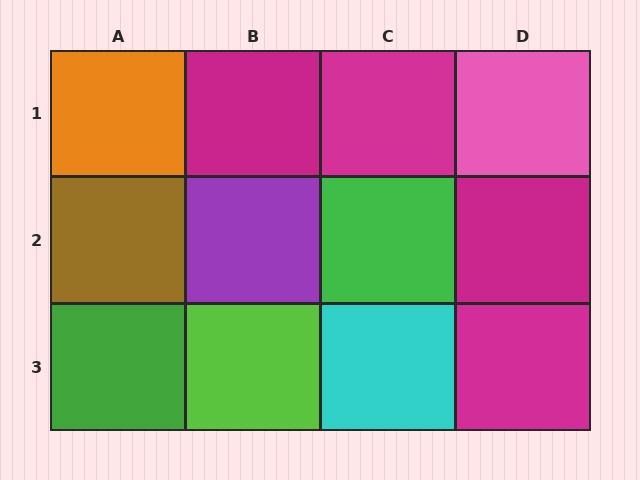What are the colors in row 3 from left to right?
Green, lime, cyan, magenta.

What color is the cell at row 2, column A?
Brown.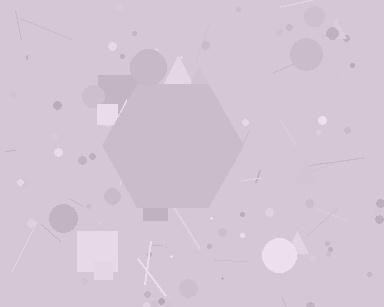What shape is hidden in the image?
A hexagon is hidden in the image.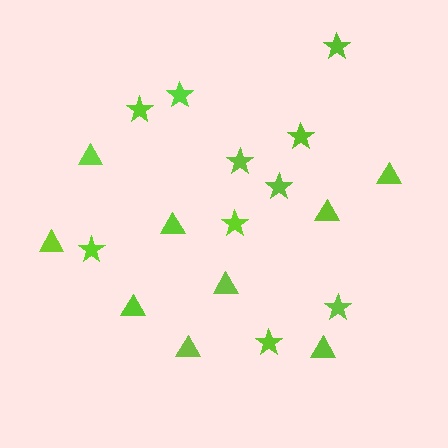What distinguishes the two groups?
There are 2 groups: one group of triangles (9) and one group of stars (10).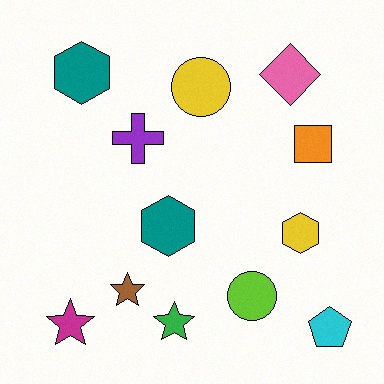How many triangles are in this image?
There are no triangles.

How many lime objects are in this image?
There is 1 lime object.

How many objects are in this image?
There are 12 objects.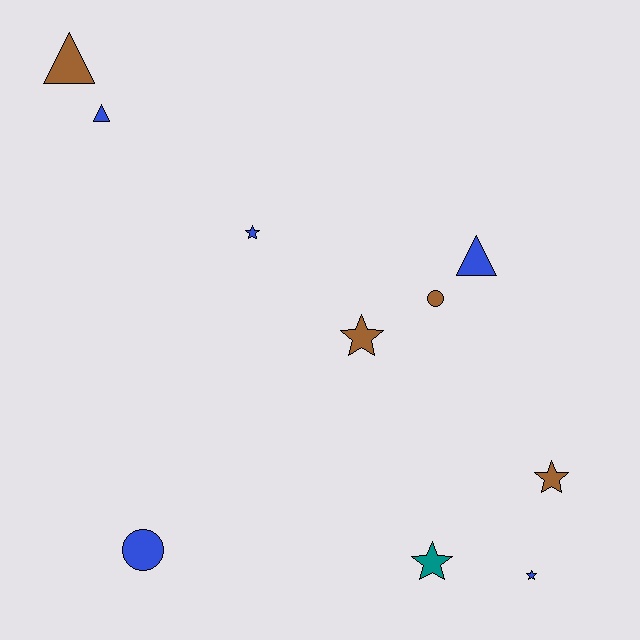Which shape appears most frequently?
Star, with 5 objects.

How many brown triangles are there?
There is 1 brown triangle.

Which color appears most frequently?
Blue, with 5 objects.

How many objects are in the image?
There are 10 objects.